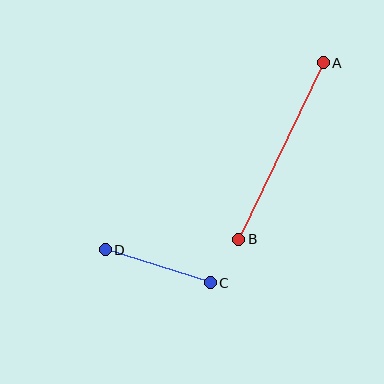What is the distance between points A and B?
The distance is approximately 196 pixels.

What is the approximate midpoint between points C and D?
The midpoint is at approximately (158, 266) pixels.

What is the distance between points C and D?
The distance is approximately 110 pixels.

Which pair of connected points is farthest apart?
Points A and B are farthest apart.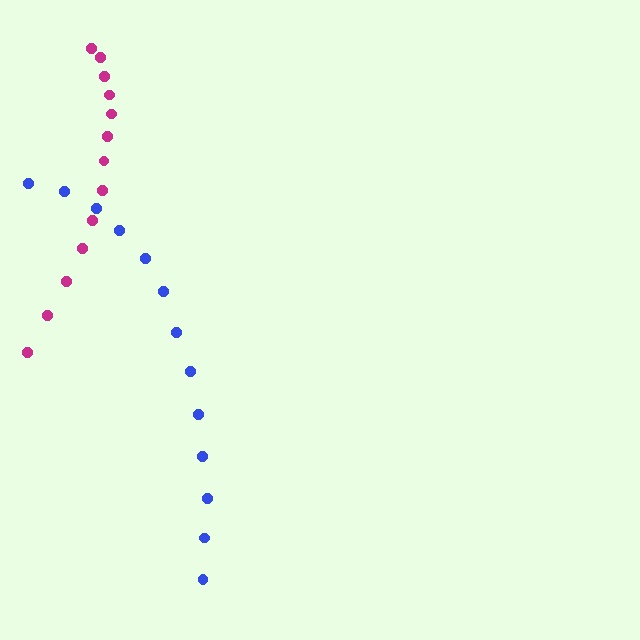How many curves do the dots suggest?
There are 2 distinct paths.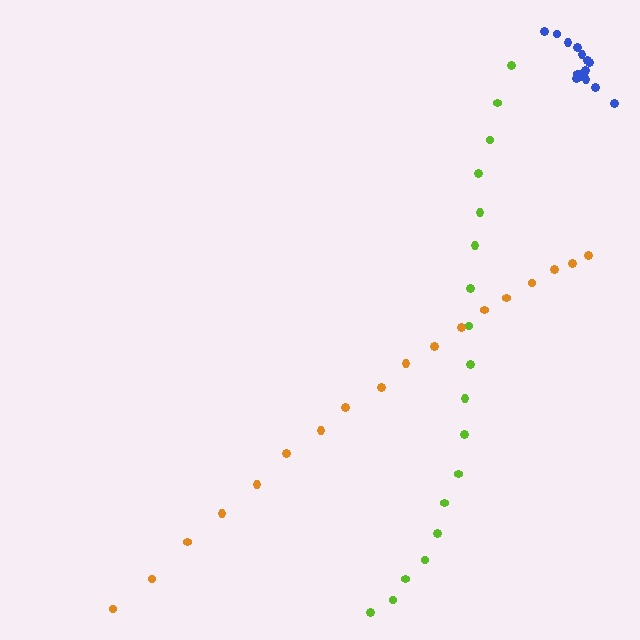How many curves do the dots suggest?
There are 3 distinct paths.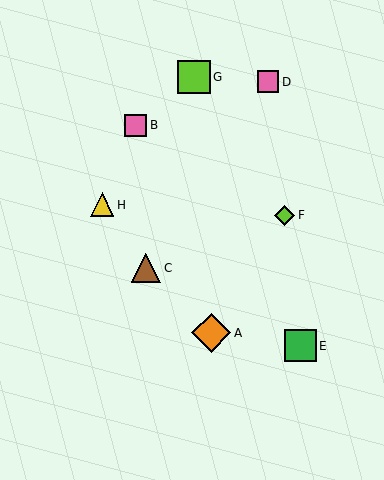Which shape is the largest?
The orange diamond (labeled A) is the largest.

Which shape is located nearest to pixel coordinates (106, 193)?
The yellow triangle (labeled H) at (102, 205) is nearest to that location.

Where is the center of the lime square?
The center of the lime square is at (194, 77).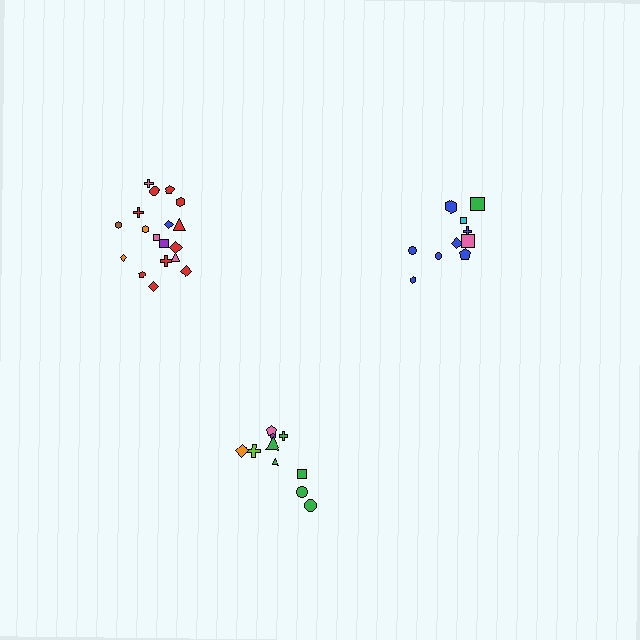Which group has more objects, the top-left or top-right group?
The top-left group.